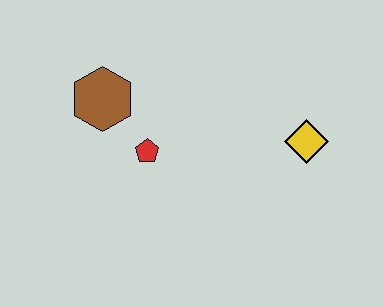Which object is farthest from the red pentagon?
The yellow diamond is farthest from the red pentagon.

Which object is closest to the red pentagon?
The brown hexagon is closest to the red pentagon.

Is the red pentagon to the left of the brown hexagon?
No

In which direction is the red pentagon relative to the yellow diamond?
The red pentagon is to the left of the yellow diamond.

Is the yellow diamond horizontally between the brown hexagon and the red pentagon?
No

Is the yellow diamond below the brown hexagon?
Yes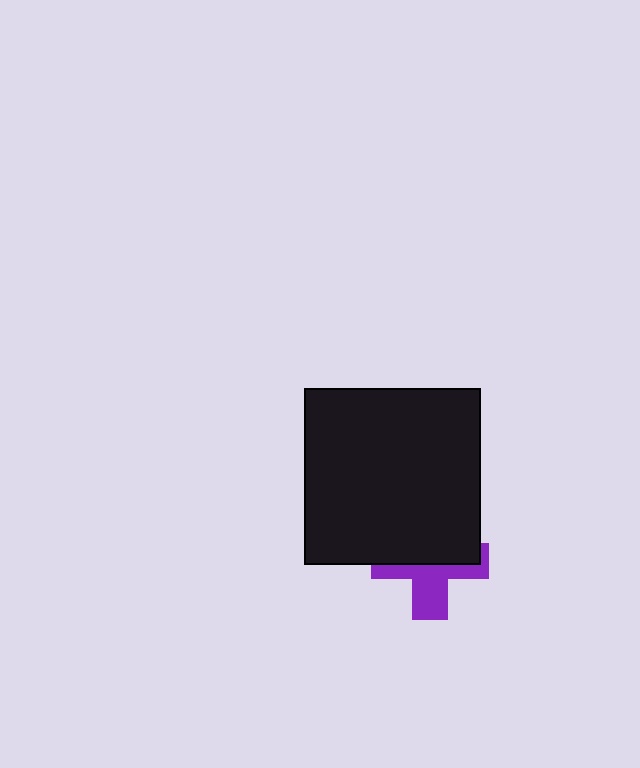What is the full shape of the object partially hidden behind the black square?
The partially hidden object is a purple cross.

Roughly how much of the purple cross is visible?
About half of it is visible (roughly 45%).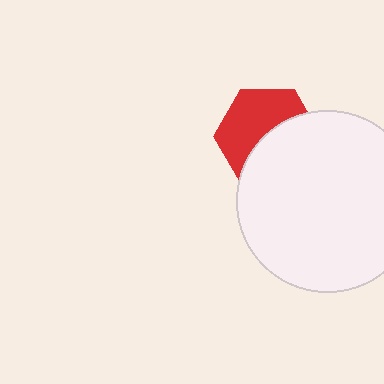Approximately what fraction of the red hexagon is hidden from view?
Roughly 48% of the red hexagon is hidden behind the white circle.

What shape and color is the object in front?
The object in front is a white circle.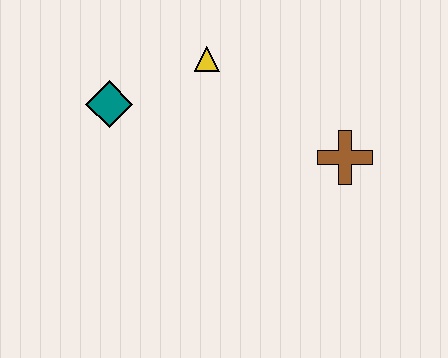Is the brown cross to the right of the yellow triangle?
Yes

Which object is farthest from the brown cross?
The teal diamond is farthest from the brown cross.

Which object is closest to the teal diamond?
The yellow triangle is closest to the teal diamond.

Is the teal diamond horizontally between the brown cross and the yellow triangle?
No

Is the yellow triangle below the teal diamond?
No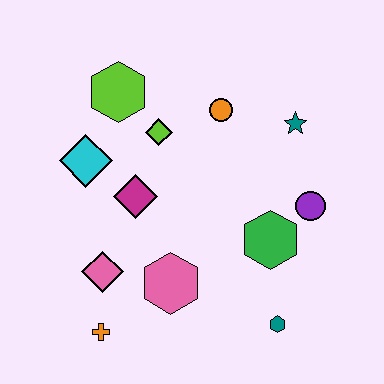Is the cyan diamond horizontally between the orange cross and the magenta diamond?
No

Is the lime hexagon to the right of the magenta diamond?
No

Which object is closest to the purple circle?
The green hexagon is closest to the purple circle.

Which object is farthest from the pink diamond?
The teal star is farthest from the pink diamond.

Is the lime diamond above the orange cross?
Yes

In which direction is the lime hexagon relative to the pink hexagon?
The lime hexagon is above the pink hexagon.